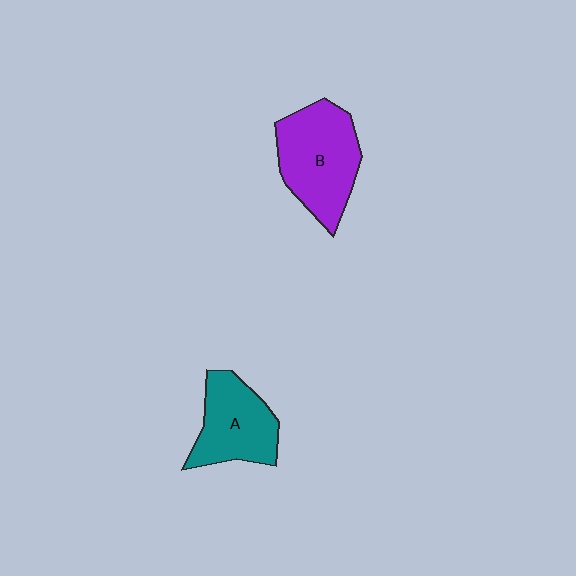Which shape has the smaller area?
Shape A (teal).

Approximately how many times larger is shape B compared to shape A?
Approximately 1.3 times.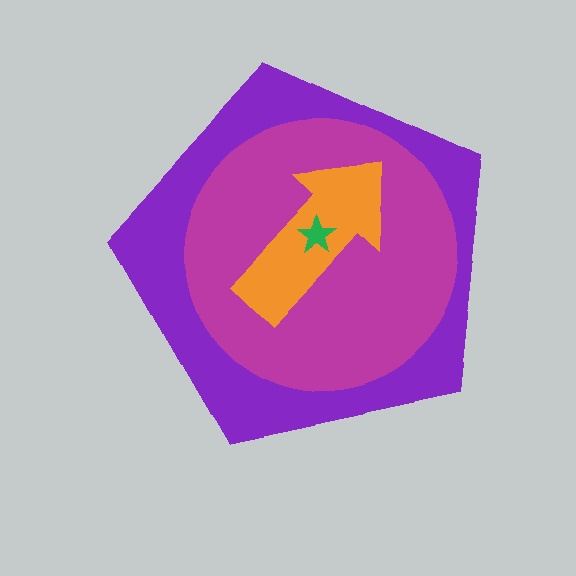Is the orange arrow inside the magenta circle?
Yes.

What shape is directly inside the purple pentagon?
The magenta circle.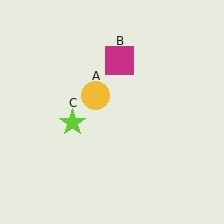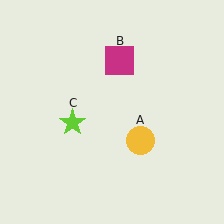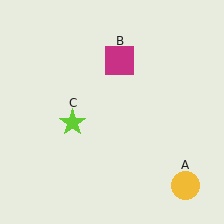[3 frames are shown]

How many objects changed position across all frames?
1 object changed position: yellow circle (object A).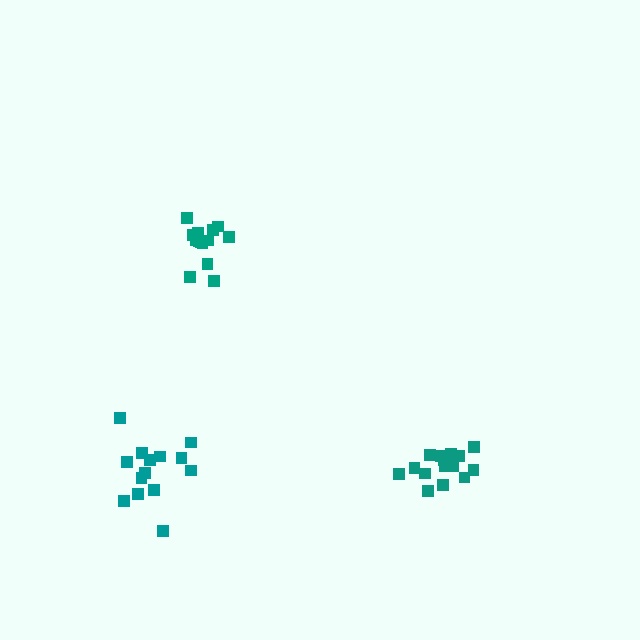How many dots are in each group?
Group 1: 14 dots, Group 2: 17 dots, Group 3: 14 dots (45 total).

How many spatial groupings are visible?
There are 3 spatial groupings.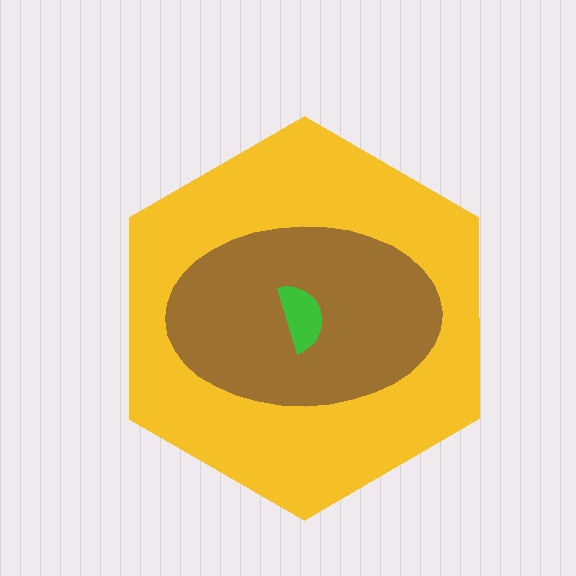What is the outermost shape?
The yellow hexagon.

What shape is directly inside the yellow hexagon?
The brown ellipse.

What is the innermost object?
The green semicircle.